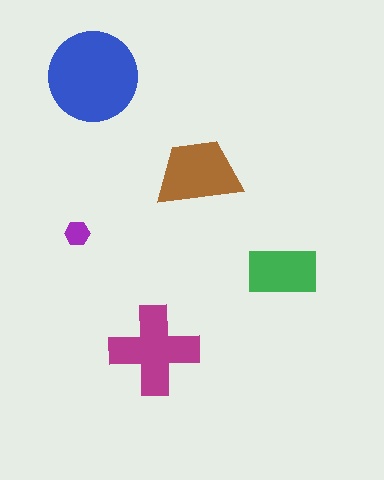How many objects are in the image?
There are 5 objects in the image.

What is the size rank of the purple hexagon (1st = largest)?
5th.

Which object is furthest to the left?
The purple hexagon is leftmost.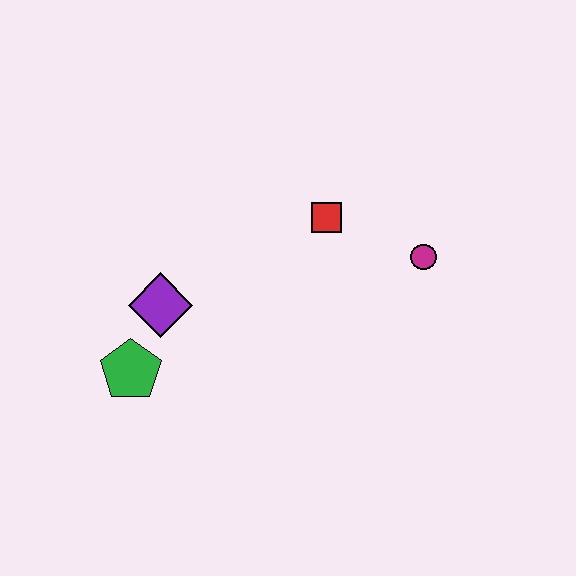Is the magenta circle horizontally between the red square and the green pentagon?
No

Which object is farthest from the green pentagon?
The magenta circle is farthest from the green pentagon.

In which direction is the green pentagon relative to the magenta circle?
The green pentagon is to the left of the magenta circle.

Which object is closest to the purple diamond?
The green pentagon is closest to the purple diamond.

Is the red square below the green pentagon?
No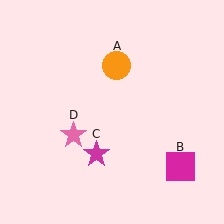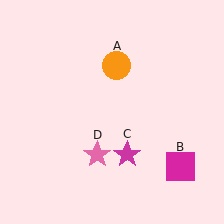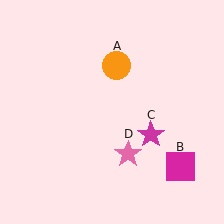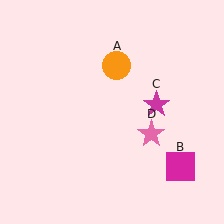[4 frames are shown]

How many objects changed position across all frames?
2 objects changed position: magenta star (object C), pink star (object D).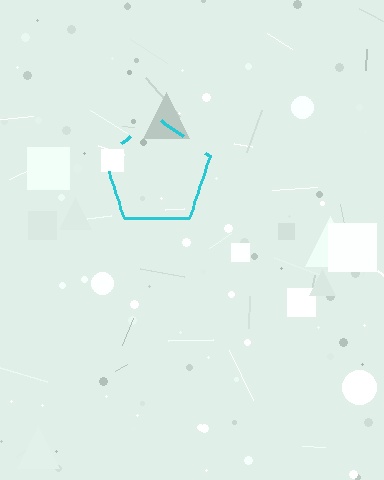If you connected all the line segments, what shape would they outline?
They would outline a pentagon.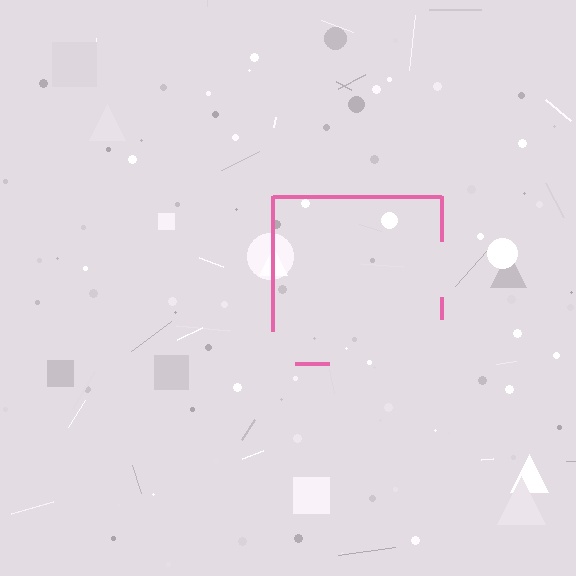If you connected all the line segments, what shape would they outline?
They would outline a square.